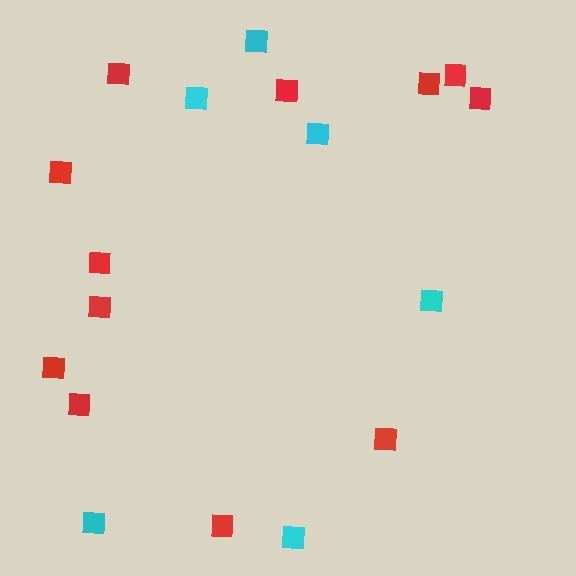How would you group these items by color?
There are 2 groups: one group of cyan squares (6) and one group of red squares (12).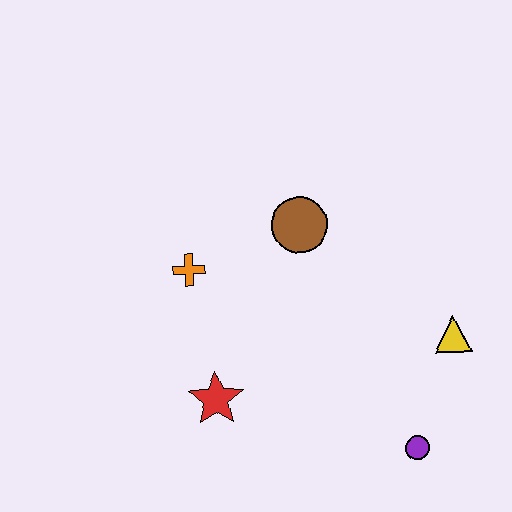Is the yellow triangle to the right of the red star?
Yes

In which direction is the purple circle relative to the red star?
The purple circle is to the right of the red star.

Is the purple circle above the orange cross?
No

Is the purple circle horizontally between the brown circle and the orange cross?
No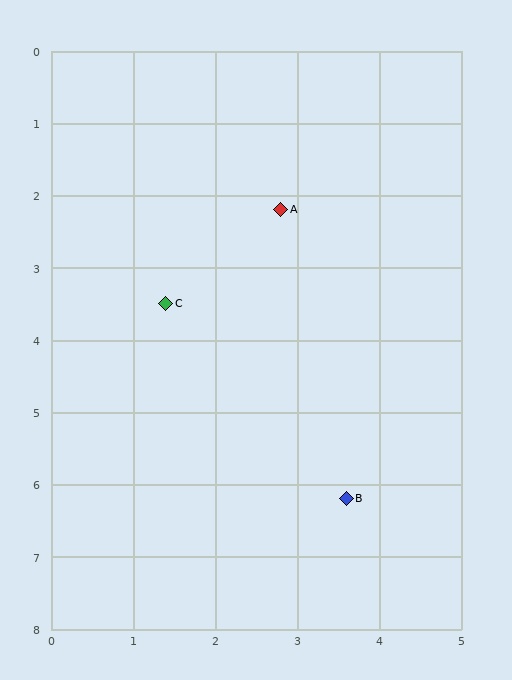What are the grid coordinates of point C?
Point C is at approximately (1.4, 3.5).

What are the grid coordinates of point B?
Point B is at approximately (3.6, 6.2).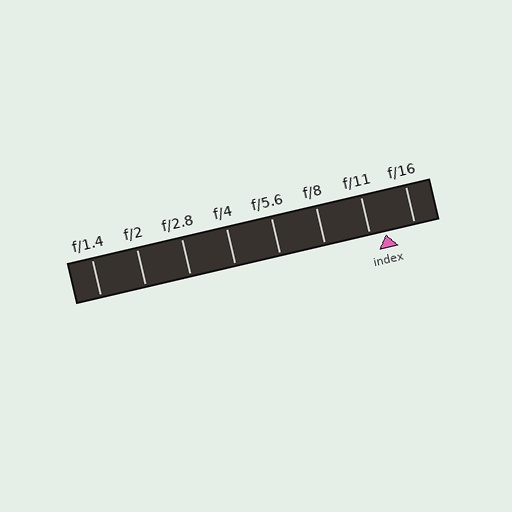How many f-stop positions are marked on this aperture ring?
There are 8 f-stop positions marked.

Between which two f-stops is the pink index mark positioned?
The index mark is between f/11 and f/16.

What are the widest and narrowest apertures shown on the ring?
The widest aperture shown is f/1.4 and the narrowest is f/16.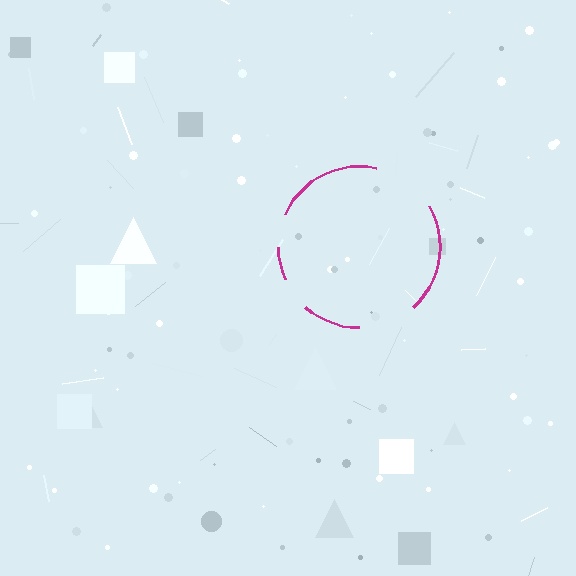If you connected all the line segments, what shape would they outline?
They would outline a circle.